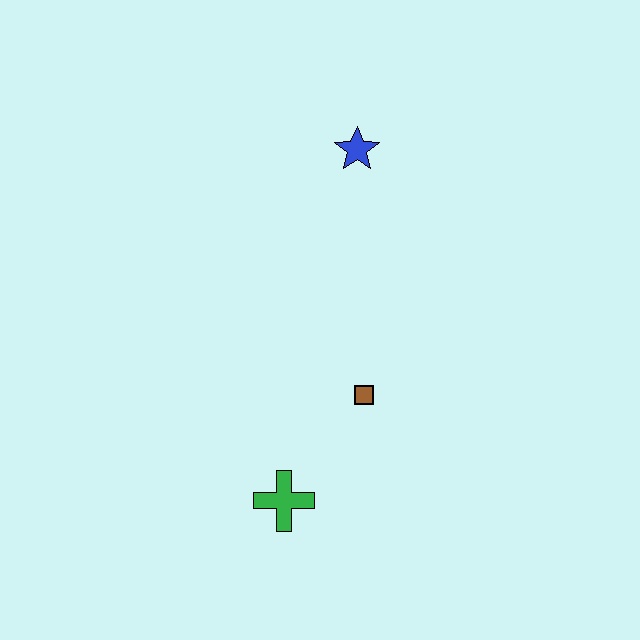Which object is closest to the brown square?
The green cross is closest to the brown square.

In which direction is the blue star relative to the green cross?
The blue star is above the green cross.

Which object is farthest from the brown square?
The blue star is farthest from the brown square.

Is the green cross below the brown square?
Yes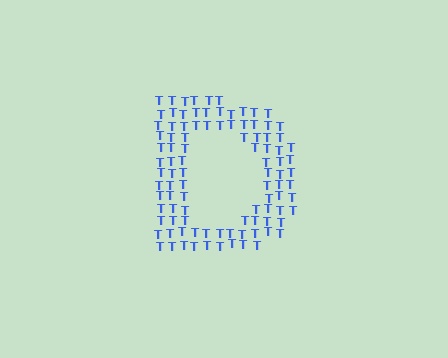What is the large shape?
The large shape is the letter D.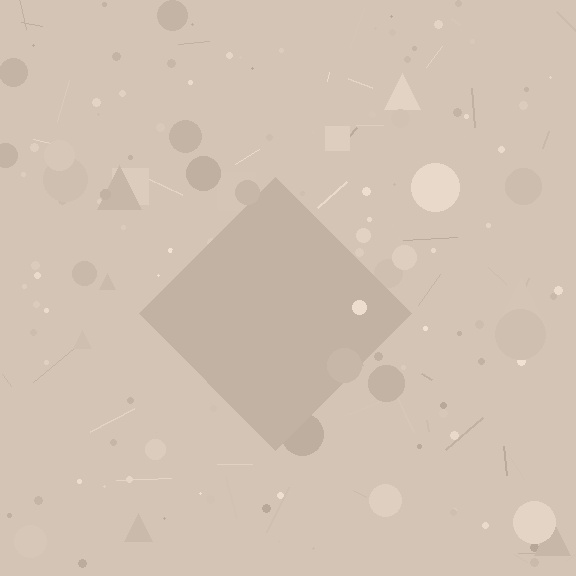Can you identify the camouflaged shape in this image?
The camouflaged shape is a diamond.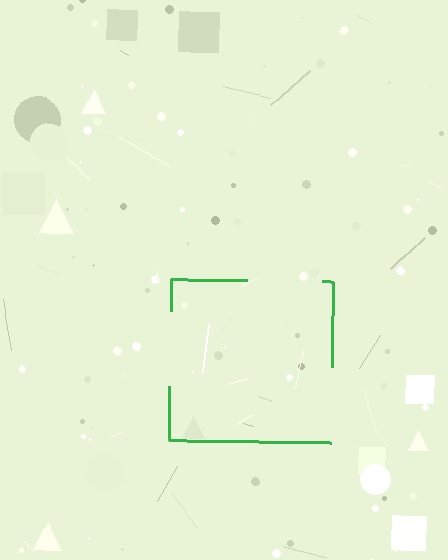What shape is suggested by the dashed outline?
The dashed outline suggests a square.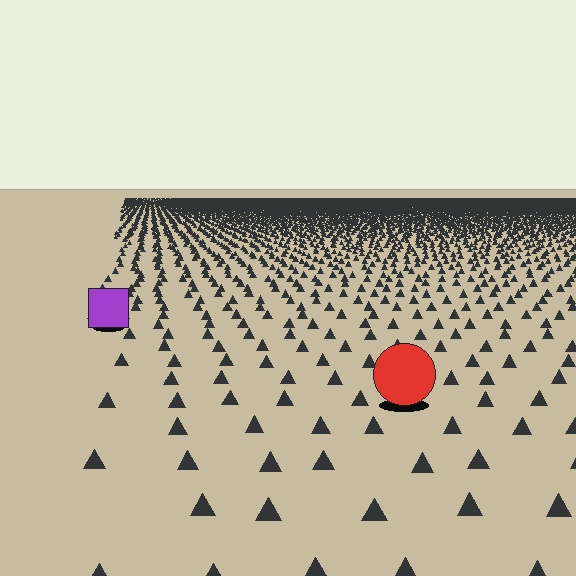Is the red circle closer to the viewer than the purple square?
Yes. The red circle is closer — you can tell from the texture gradient: the ground texture is coarser near it.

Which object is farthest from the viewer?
The purple square is farthest from the viewer. It appears smaller and the ground texture around it is denser.